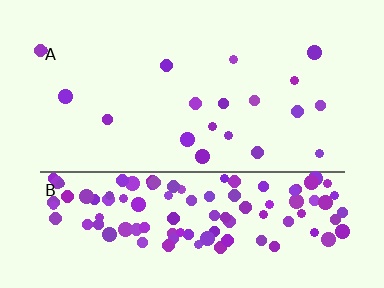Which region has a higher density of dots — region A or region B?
B (the bottom).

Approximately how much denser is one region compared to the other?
Approximately 6.7× — region B over region A.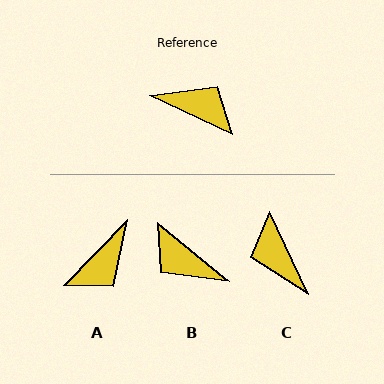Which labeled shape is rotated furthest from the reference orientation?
B, about 166 degrees away.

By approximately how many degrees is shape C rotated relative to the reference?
Approximately 140 degrees counter-clockwise.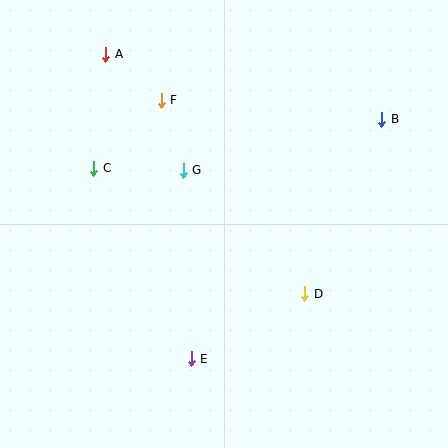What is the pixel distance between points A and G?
The distance between A and G is 139 pixels.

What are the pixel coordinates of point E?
Point E is at (191, 359).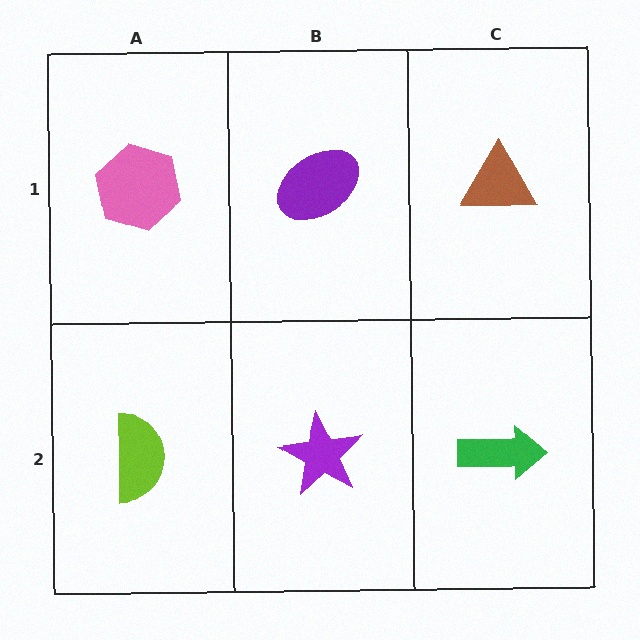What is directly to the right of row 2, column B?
A green arrow.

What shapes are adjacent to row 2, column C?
A brown triangle (row 1, column C), a purple star (row 2, column B).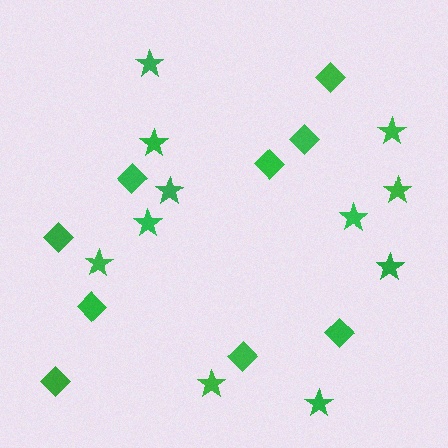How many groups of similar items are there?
There are 2 groups: one group of diamonds (9) and one group of stars (11).